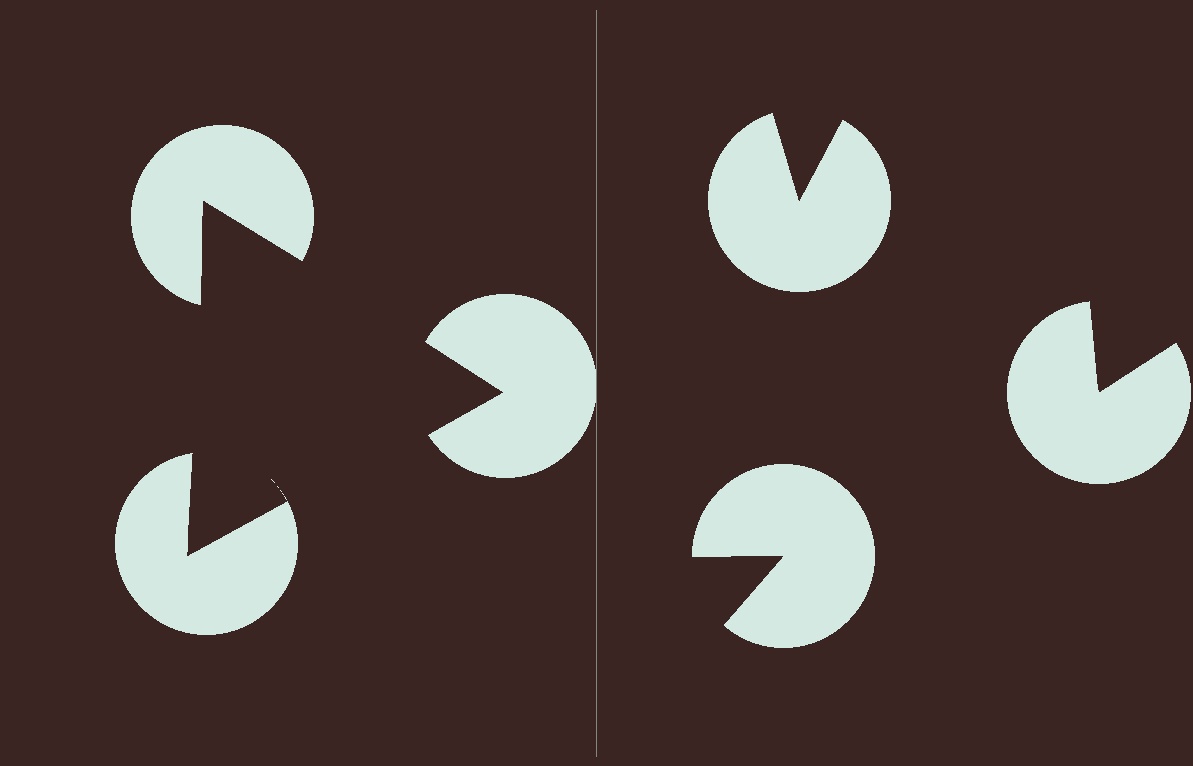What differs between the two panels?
The pac-man discs are positioned identically on both sides; only the wedge orientations differ. On the left they align to a triangle; on the right they are misaligned.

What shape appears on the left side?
An illusory triangle.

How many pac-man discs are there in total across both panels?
6 — 3 on each side.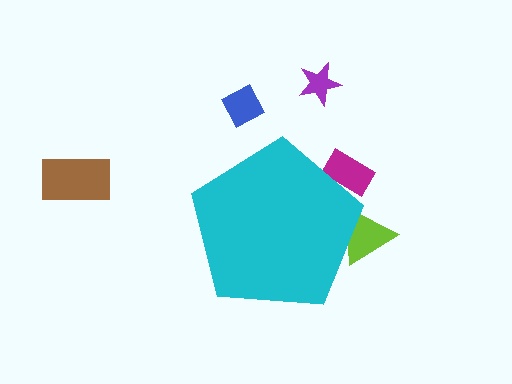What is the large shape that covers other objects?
A cyan pentagon.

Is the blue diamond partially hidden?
No, the blue diamond is fully visible.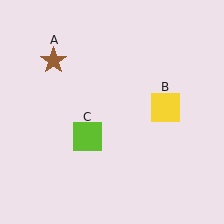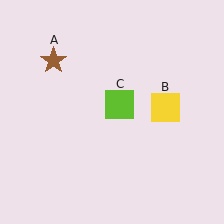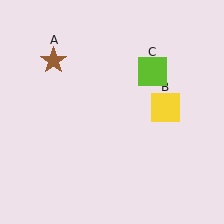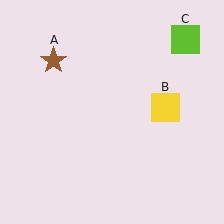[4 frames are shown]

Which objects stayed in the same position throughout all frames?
Brown star (object A) and yellow square (object B) remained stationary.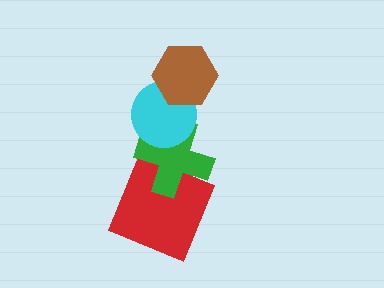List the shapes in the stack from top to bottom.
From top to bottom: the brown hexagon, the cyan circle, the green cross, the red square.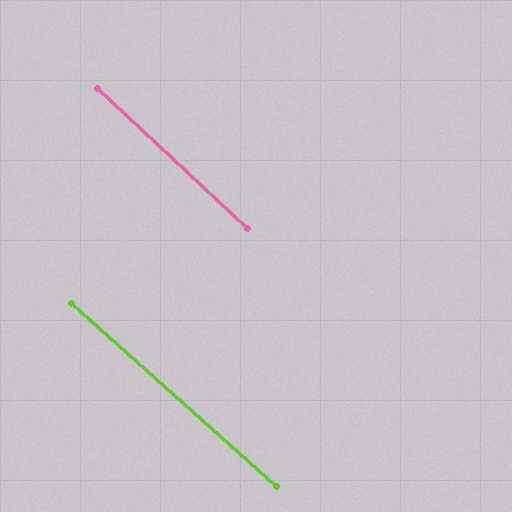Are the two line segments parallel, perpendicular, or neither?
Parallel — their directions differ by only 1.4°.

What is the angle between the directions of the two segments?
Approximately 1 degree.